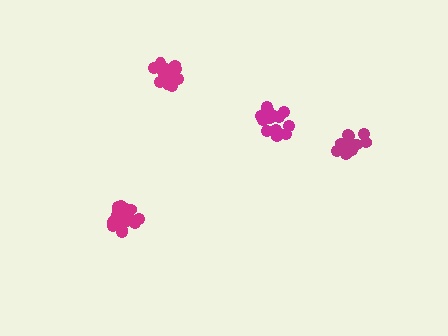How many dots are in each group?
Group 1: 17 dots, Group 2: 18 dots, Group 3: 20 dots, Group 4: 18 dots (73 total).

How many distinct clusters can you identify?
There are 4 distinct clusters.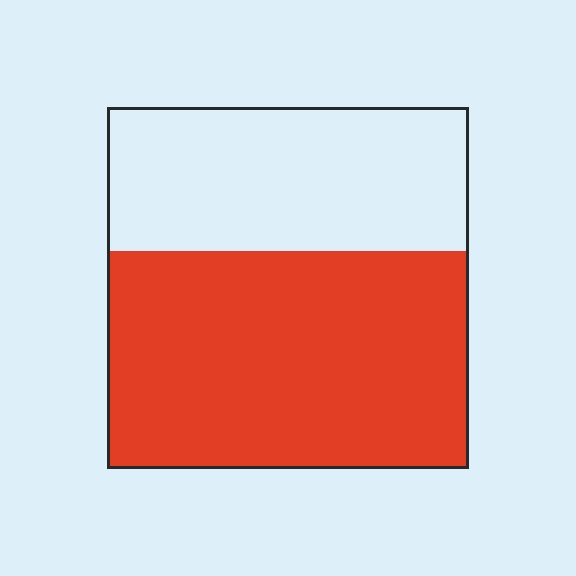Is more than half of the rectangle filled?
Yes.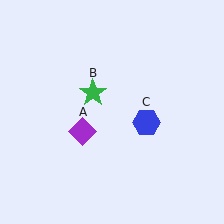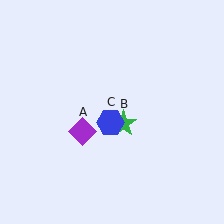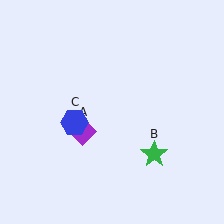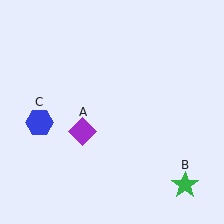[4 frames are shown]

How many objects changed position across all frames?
2 objects changed position: green star (object B), blue hexagon (object C).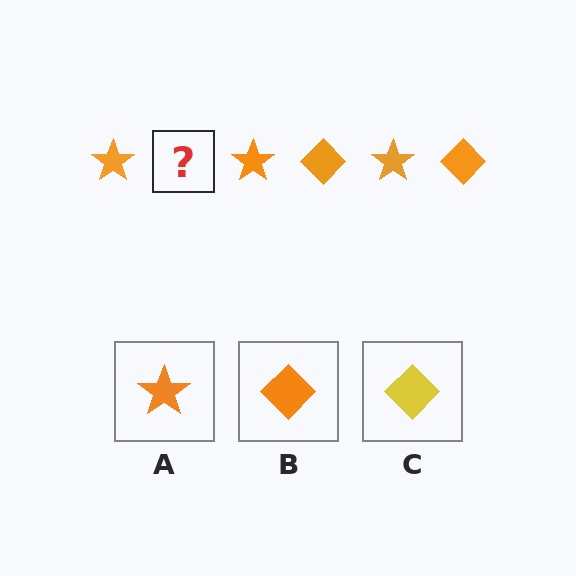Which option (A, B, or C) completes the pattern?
B.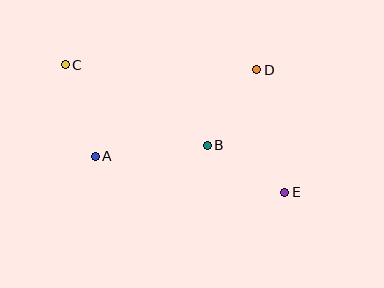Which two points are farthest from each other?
Points C and E are farthest from each other.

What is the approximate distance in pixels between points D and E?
The distance between D and E is approximately 125 pixels.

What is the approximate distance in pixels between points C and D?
The distance between C and D is approximately 192 pixels.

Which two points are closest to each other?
Points B and E are closest to each other.